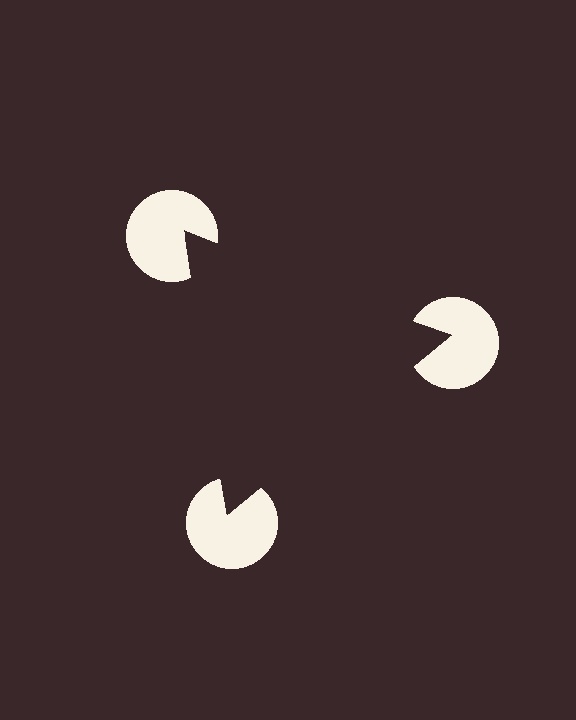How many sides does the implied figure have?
3 sides.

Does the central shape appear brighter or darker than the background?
It typically appears slightly darker than the background, even though no actual brightness change is drawn.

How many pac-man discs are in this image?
There are 3 — one at each vertex of the illusory triangle.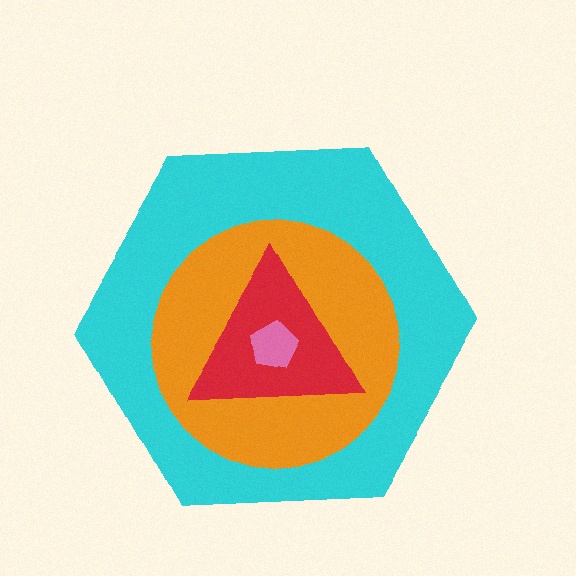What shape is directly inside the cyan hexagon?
The orange circle.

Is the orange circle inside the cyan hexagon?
Yes.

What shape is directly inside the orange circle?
The red triangle.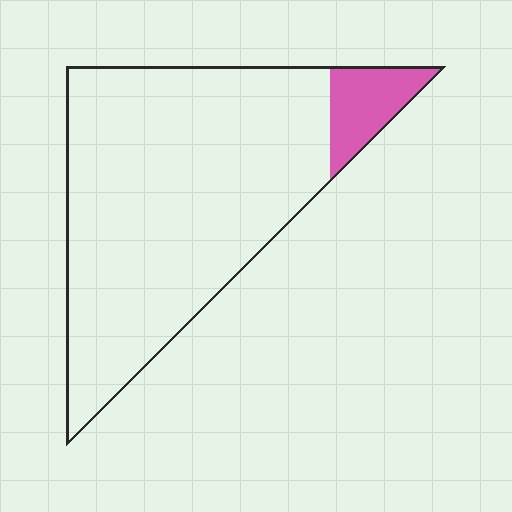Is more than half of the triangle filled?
No.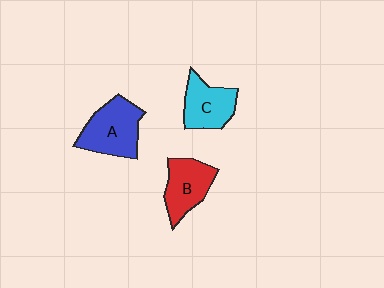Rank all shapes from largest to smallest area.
From largest to smallest: A (blue), B (red), C (cyan).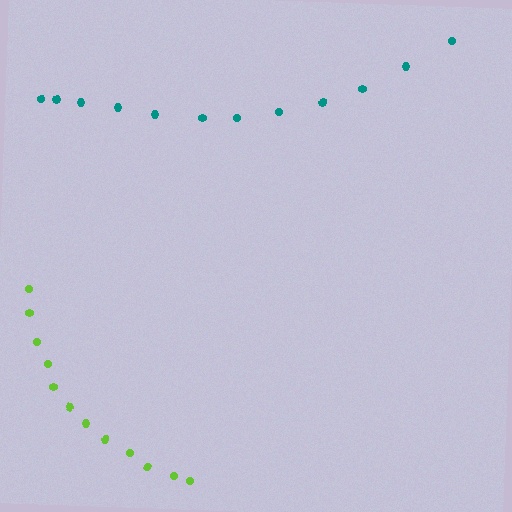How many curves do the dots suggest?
There are 2 distinct paths.